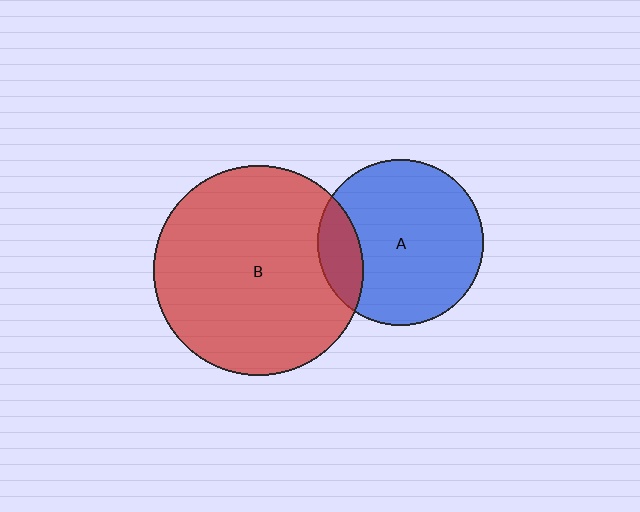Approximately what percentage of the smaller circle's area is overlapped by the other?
Approximately 15%.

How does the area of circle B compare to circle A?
Approximately 1.6 times.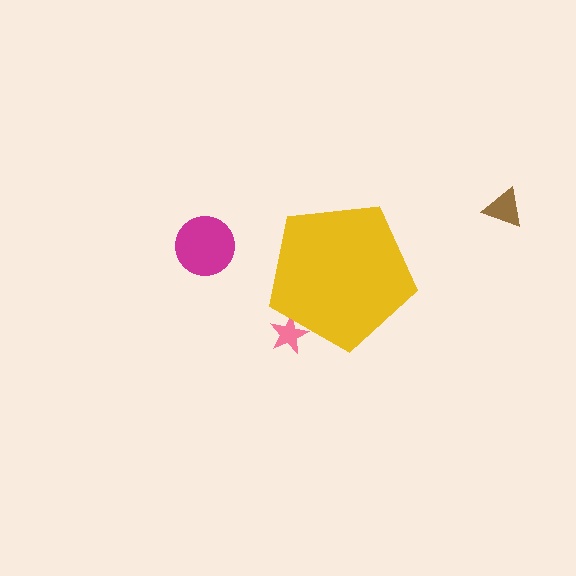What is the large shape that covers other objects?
A yellow pentagon.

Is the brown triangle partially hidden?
No, the brown triangle is fully visible.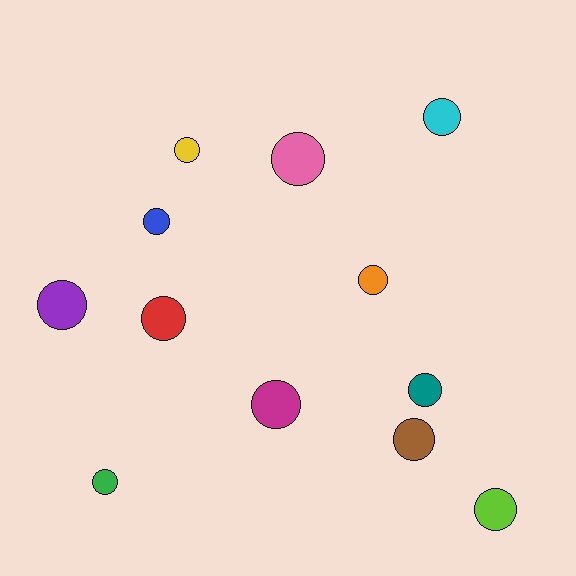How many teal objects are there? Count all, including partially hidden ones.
There is 1 teal object.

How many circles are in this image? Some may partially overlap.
There are 12 circles.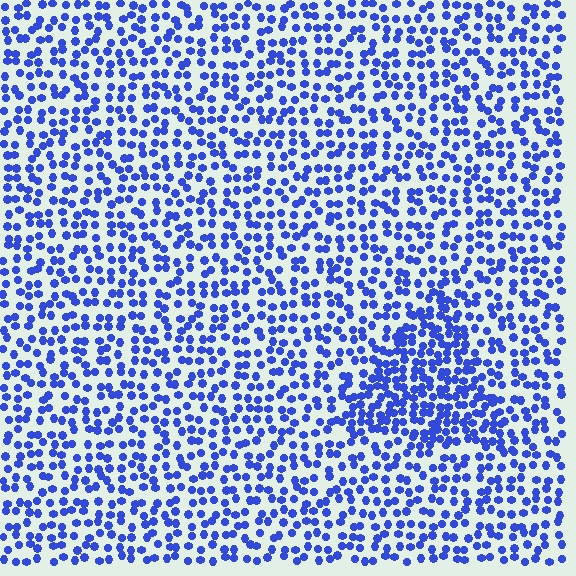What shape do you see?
I see a triangle.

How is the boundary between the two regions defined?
The boundary is defined by a change in element density (approximately 1.8x ratio). All elements are the same color, size, and shape.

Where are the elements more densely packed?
The elements are more densely packed inside the triangle boundary.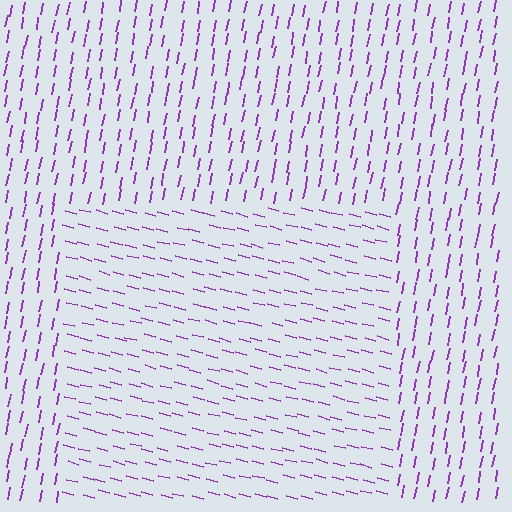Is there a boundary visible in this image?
Yes, there is a texture boundary formed by a change in line orientation.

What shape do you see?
I see a rectangle.